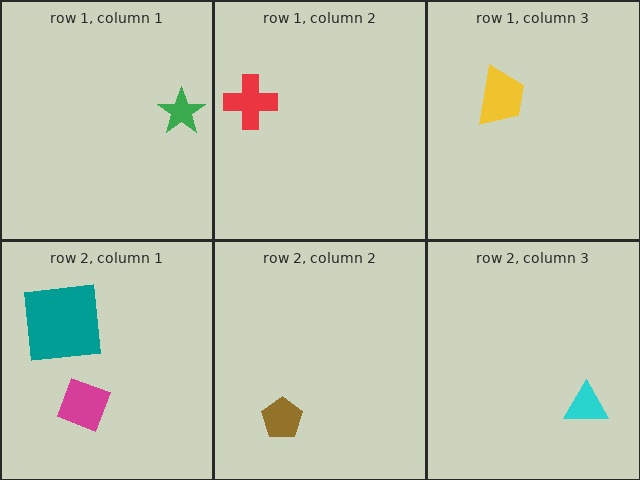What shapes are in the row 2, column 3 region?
The cyan triangle.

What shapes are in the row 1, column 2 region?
The red cross.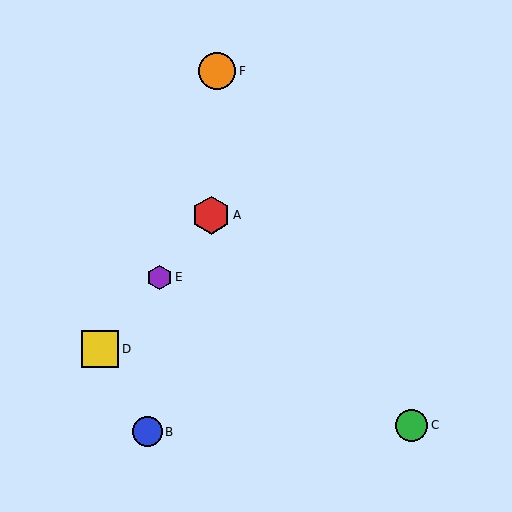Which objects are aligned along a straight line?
Objects A, D, E are aligned along a straight line.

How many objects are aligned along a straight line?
3 objects (A, D, E) are aligned along a straight line.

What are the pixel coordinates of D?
Object D is at (100, 349).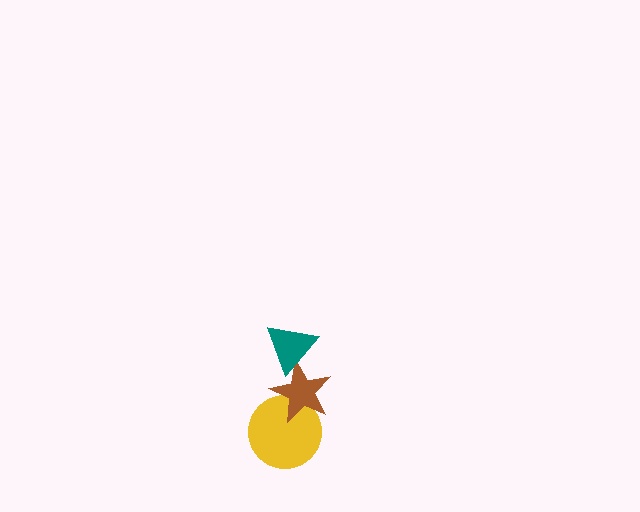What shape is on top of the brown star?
The teal triangle is on top of the brown star.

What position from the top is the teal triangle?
The teal triangle is 1st from the top.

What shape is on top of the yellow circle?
The brown star is on top of the yellow circle.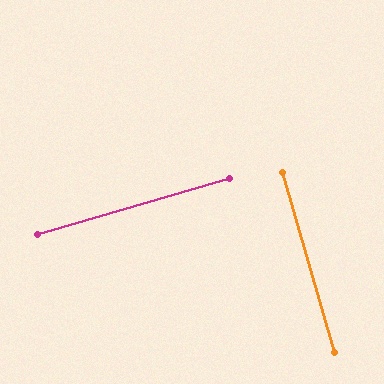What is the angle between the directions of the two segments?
Approximately 90 degrees.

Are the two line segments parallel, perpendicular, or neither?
Perpendicular — they meet at approximately 90°.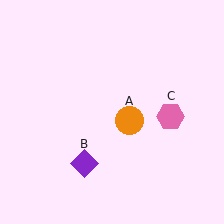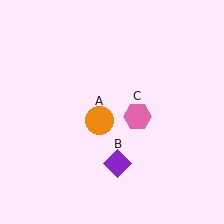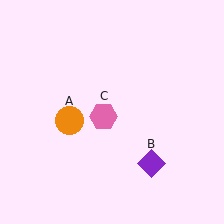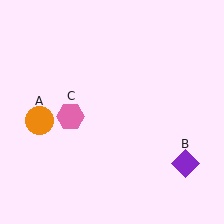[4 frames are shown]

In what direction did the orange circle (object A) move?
The orange circle (object A) moved left.